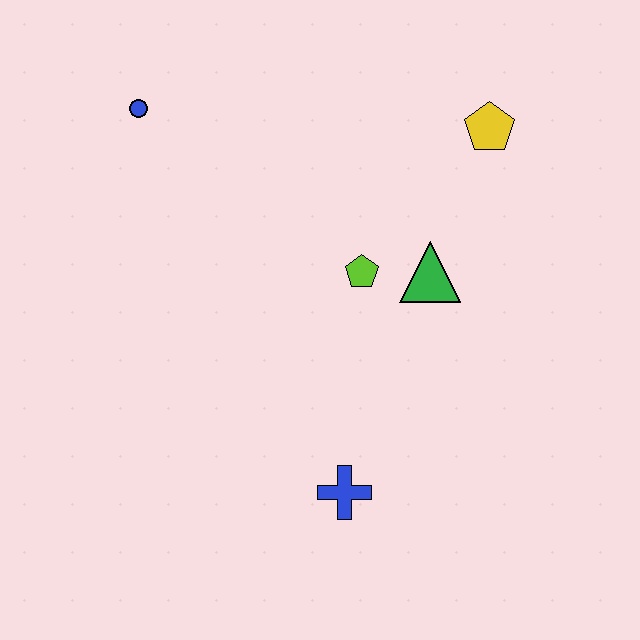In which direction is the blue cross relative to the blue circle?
The blue cross is below the blue circle.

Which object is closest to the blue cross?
The lime pentagon is closest to the blue cross.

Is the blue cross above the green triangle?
No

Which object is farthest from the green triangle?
The blue circle is farthest from the green triangle.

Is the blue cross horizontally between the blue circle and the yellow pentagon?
Yes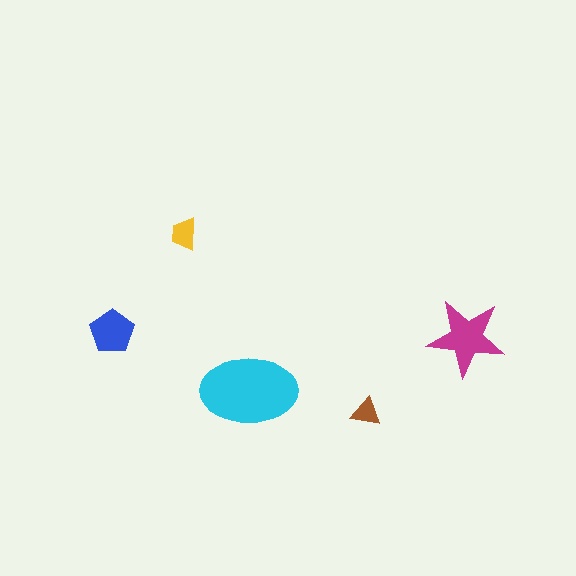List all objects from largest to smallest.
The cyan ellipse, the magenta star, the blue pentagon, the yellow trapezoid, the brown triangle.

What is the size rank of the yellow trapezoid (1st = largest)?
4th.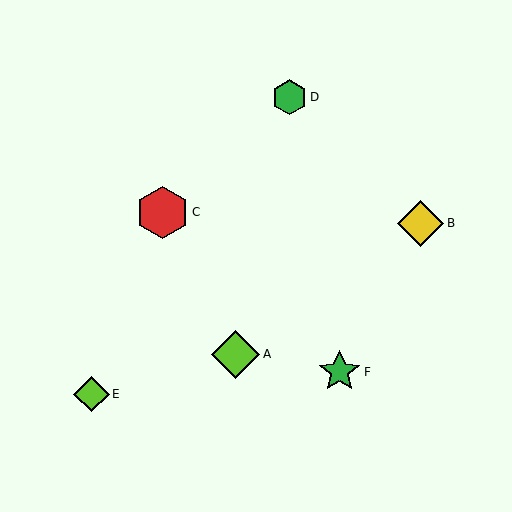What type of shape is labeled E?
Shape E is a lime diamond.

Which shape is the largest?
The red hexagon (labeled C) is the largest.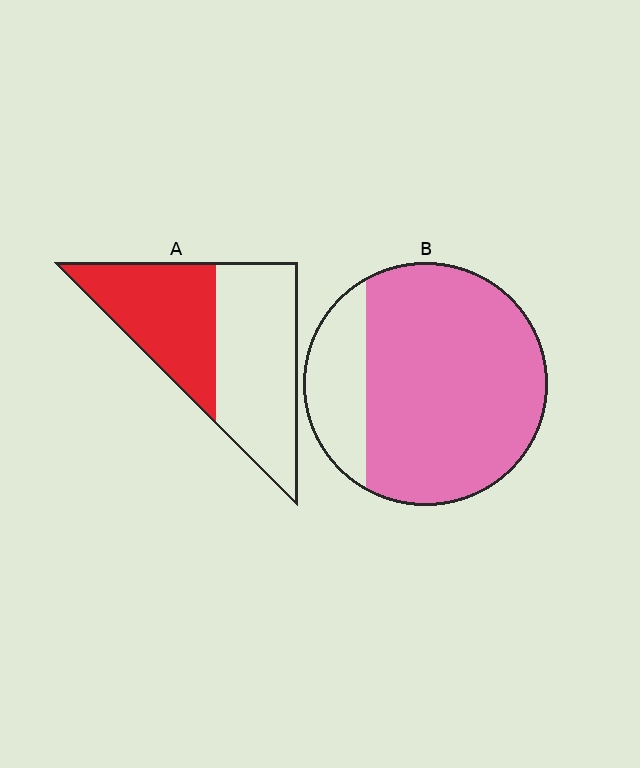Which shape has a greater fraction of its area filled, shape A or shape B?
Shape B.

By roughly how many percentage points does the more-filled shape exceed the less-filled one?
By roughly 35 percentage points (B over A).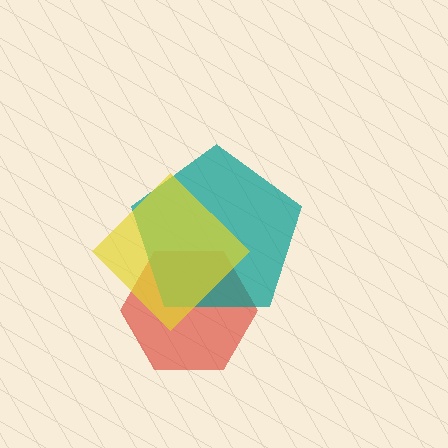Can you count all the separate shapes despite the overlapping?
Yes, there are 3 separate shapes.